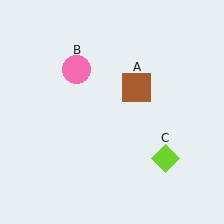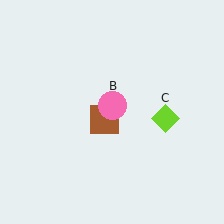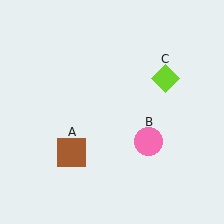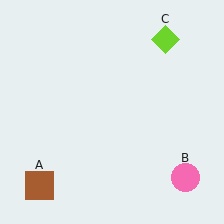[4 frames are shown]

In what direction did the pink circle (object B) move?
The pink circle (object B) moved down and to the right.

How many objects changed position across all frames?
3 objects changed position: brown square (object A), pink circle (object B), lime diamond (object C).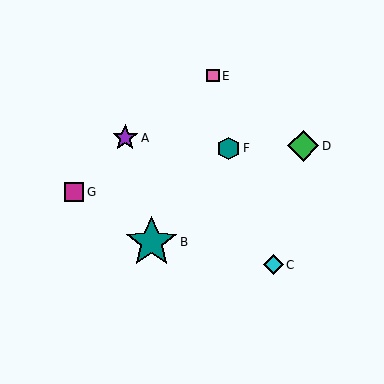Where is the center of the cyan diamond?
The center of the cyan diamond is at (274, 265).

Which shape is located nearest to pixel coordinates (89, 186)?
The magenta square (labeled G) at (74, 192) is nearest to that location.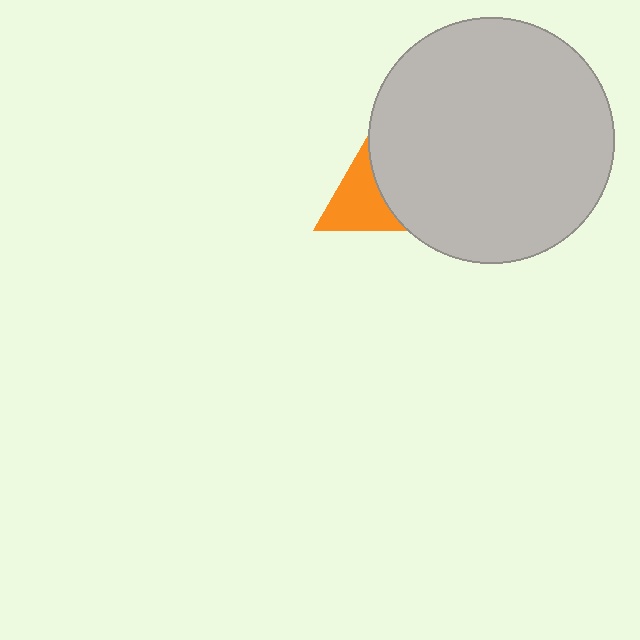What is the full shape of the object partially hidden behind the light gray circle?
The partially hidden object is an orange triangle.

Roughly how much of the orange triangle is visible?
About half of it is visible (roughly 46%).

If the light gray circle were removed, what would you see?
You would see the complete orange triangle.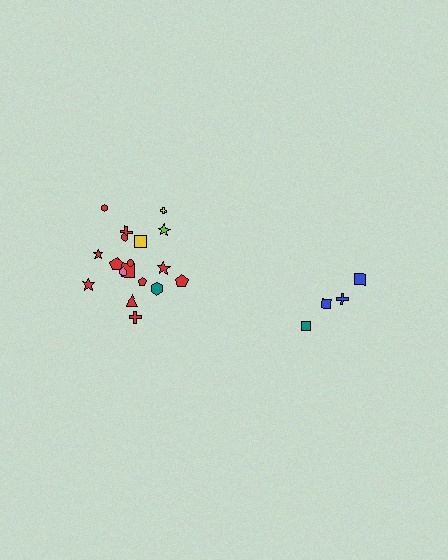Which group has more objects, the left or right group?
The left group.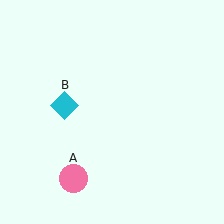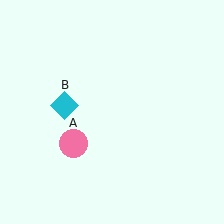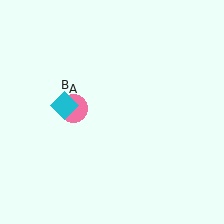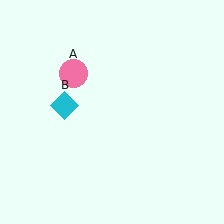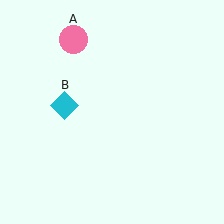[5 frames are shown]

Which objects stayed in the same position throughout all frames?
Cyan diamond (object B) remained stationary.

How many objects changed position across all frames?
1 object changed position: pink circle (object A).